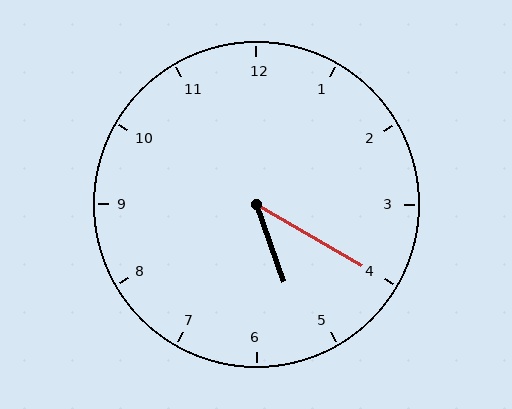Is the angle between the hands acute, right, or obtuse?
It is acute.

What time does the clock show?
5:20.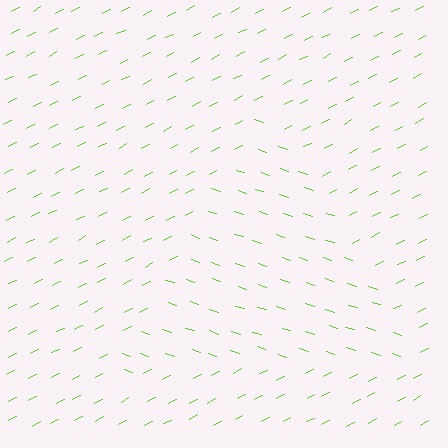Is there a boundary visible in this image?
Yes, there is a texture boundary formed by a change in line orientation.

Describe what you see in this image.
The image is filled with small lime line segments. A triangle region in the image has lines oriented differently from the surrounding lines, creating a visible texture boundary.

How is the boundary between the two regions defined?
The boundary is defined purely by a change in line orientation (approximately 45 degrees difference). All lines are the same color and thickness.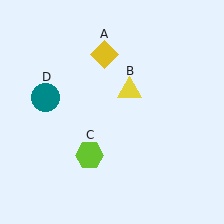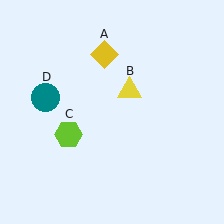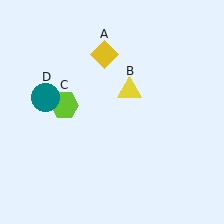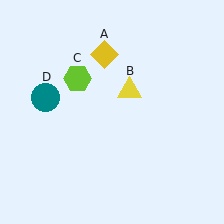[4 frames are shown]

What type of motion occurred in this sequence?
The lime hexagon (object C) rotated clockwise around the center of the scene.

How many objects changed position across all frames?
1 object changed position: lime hexagon (object C).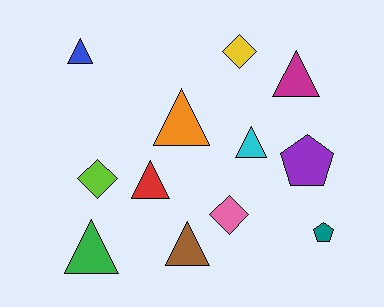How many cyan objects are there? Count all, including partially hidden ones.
There is 1 cyan object.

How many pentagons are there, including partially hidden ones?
There are 2 pentagons.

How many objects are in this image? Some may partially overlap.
There are 12 objects.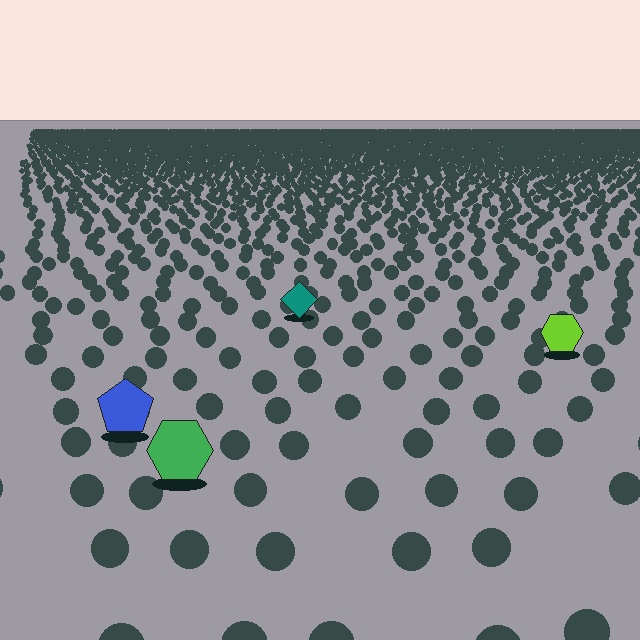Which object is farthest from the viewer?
The teal diamond is farthest from the viewer. It appears smaller and the ground texture around it is denser.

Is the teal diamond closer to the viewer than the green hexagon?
No. The green hexagon is closer — you can tell from the texture gradient: the ground texture is coarser near it.